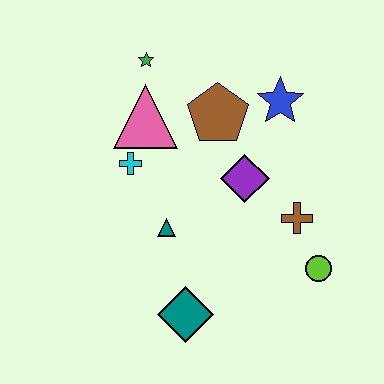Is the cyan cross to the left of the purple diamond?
Yes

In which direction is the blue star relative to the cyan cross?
The blue star is to the right of the cyan cross.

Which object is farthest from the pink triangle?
The lime circle is farthest from the pink triangle.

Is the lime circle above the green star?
No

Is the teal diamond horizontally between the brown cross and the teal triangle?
Yes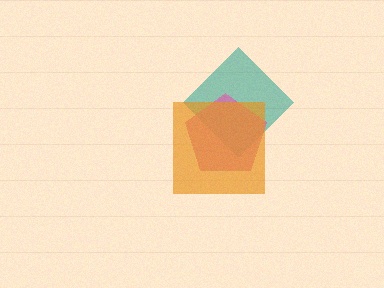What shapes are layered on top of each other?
The layered shapes are: a teal diamond, a pink pentagon, an orange square.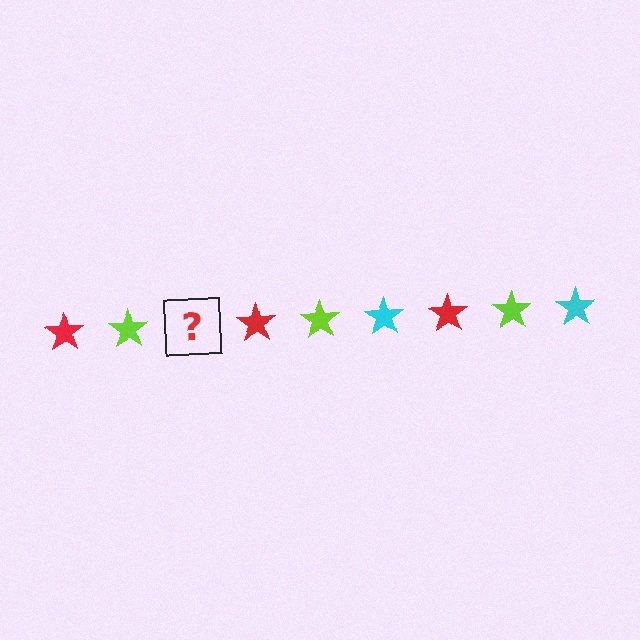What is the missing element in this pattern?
The missing element is a cyan star.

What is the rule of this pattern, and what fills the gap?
The rule is that the pattern cycles through red, lime, cyan stars. The gap should be filled with a cyan star.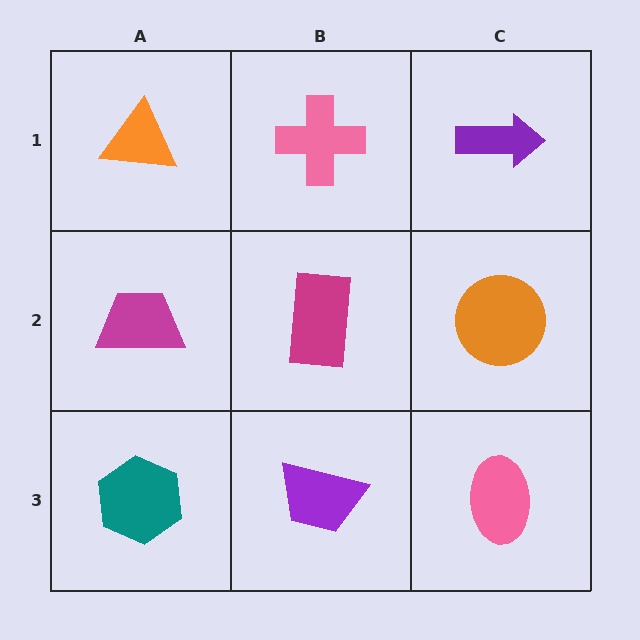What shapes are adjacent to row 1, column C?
An orange circle (row 2, column C), a pink cross (row 1, column B).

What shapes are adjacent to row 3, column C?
An orange circle (row 2, column C), a purple trapezoid (row 3, column B).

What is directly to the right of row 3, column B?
A pink ellipse.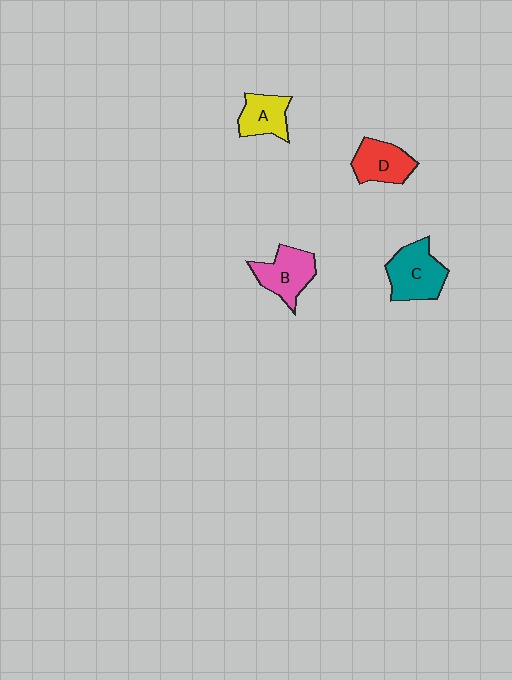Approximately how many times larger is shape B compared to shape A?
Approximately 1.2 times.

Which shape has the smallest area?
Shape A (yellow).